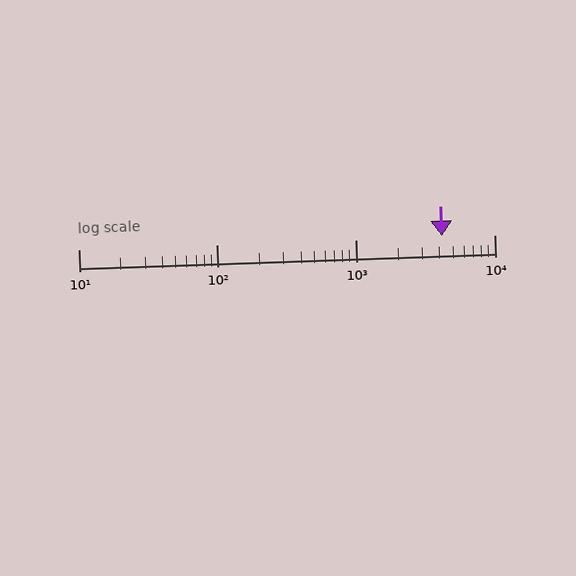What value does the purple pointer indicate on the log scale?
The pointer indicates approximately 4200.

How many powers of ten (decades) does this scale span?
The scale spans 3 decades, from 10 to 10000.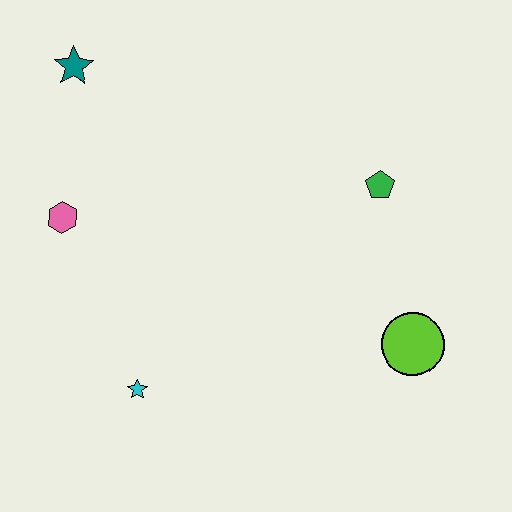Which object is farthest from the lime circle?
The teal star is farthest from the lime circle.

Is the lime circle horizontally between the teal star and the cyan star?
No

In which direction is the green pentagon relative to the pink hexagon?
The green pentagon is to the right of the pink hexagon.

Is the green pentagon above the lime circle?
Yes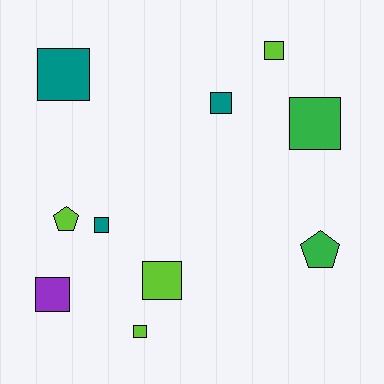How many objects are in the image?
There are 10 objects.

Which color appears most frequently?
Lime, with 4 objects.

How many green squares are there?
There is 1 green square.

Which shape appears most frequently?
Square, with 8 objects.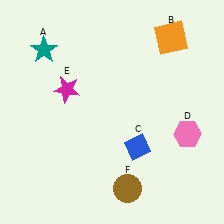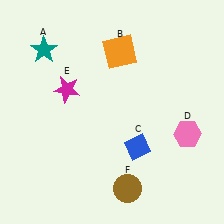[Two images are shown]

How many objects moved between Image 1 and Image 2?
1 object moved between the two images.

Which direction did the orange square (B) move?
The orange square (B) moved left.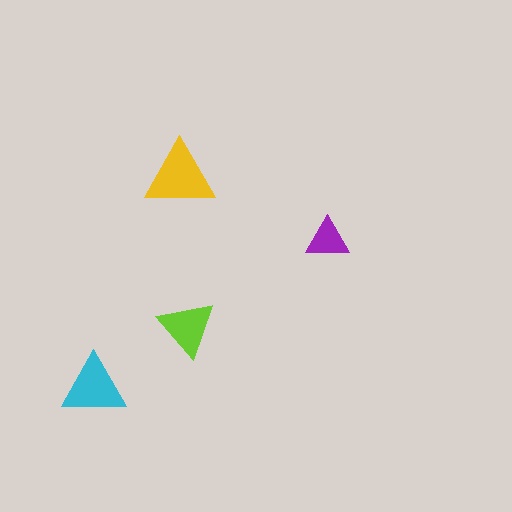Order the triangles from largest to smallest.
the yellow one, the cyan one, the lime one, the purple one.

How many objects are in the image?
There are 4 objects in the image.